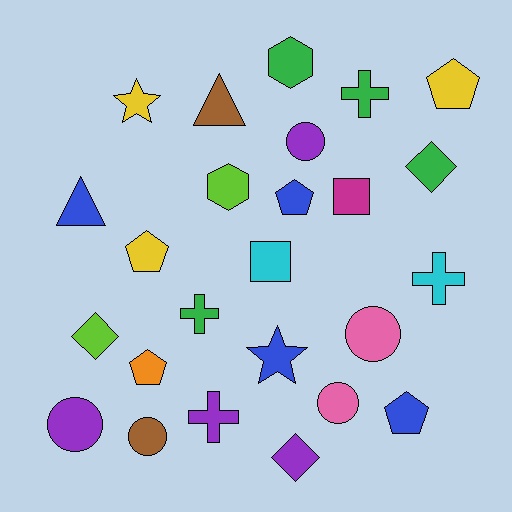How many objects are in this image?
There are 25 objects.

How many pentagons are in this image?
There are 5 pentagons.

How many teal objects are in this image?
There are no teal objects.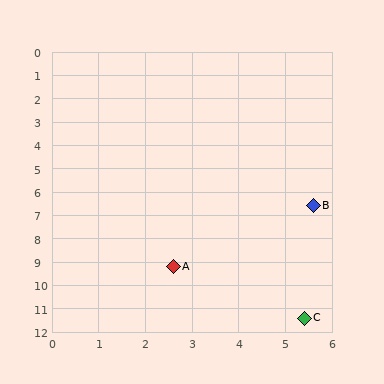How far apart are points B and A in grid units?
Points B and A are about 4.0 grid units apart.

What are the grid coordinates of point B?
Point B is at approximately (5.6, 6.6).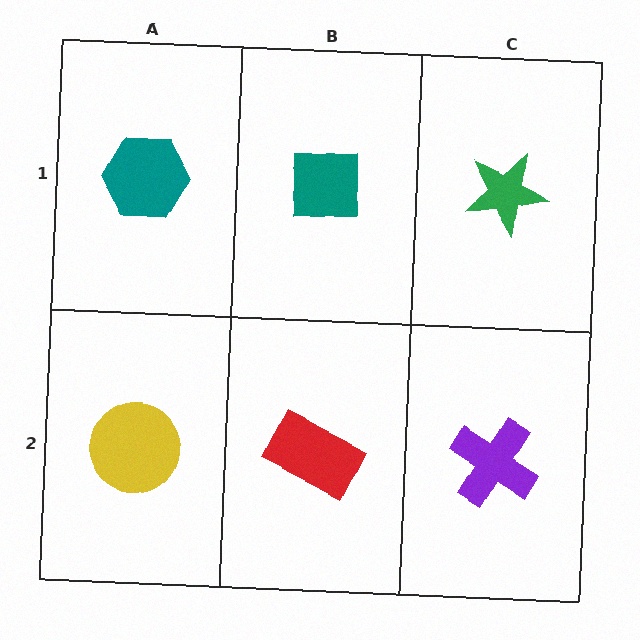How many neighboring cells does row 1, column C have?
2.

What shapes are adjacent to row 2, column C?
A green star (row 1, column C), a red rectangle (row 2, column B).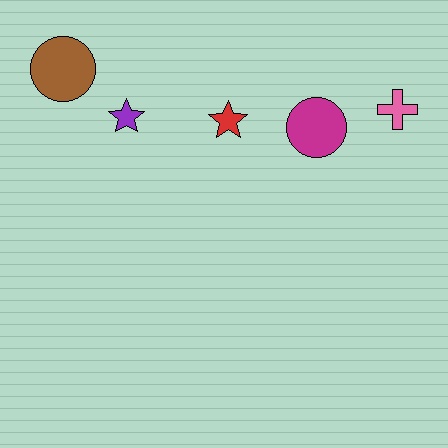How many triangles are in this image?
There are no triangles.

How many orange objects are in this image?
There are no orange objects.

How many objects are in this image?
There are 5 objects.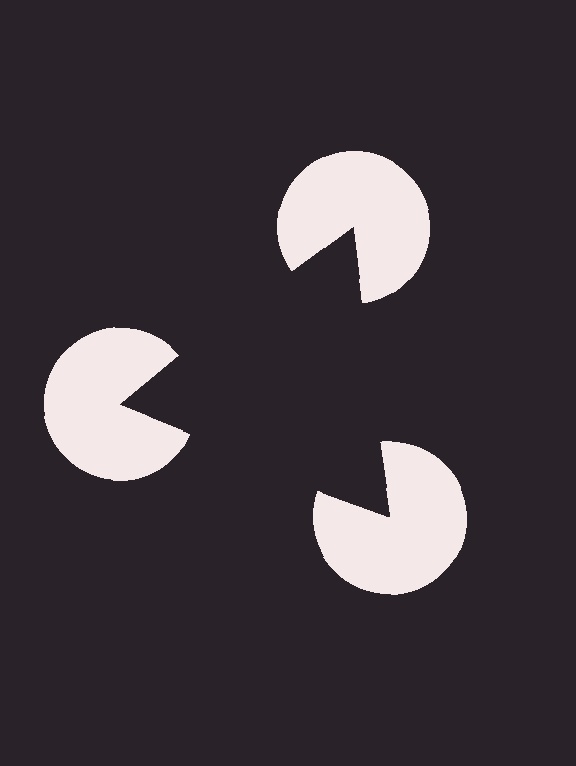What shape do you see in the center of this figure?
An illusory triangle — its edges are inferred from the aligned wedge cuts in the pac-man discs, not physically drawn.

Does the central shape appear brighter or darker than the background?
It typically appears slightly darker than the background, even though no actual brightness change is drawn.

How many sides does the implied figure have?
3 sides.